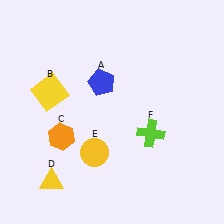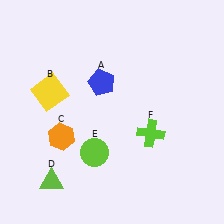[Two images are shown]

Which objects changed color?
D changed from yellow to lime. E changed from yellow to lime.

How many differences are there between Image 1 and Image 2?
There are 2 differences between the two images.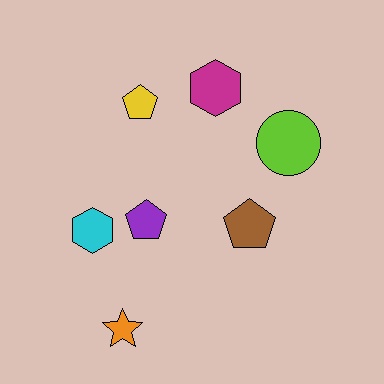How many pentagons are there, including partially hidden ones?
There are 3 pentagons.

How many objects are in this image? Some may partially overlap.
There are 7 objects.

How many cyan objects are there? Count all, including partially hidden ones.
There is 1 cyan object.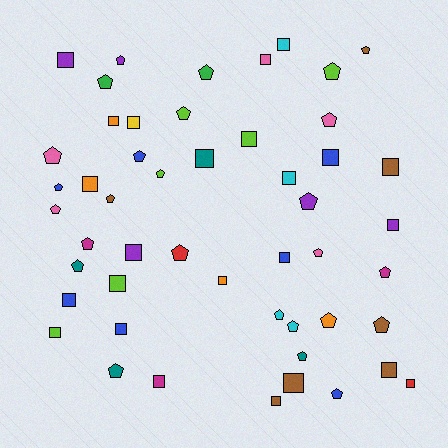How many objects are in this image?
There are 50 objects.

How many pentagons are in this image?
There are 26 pentagons.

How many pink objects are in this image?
There are 5 pink objects.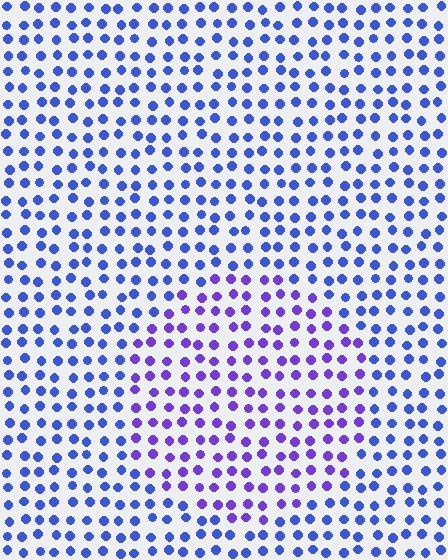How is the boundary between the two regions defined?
The boundary is defined purely by a slight shift in hue (about 34 degrees). Spacing, size, and orientation are identical on both sides.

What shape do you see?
I see a circle.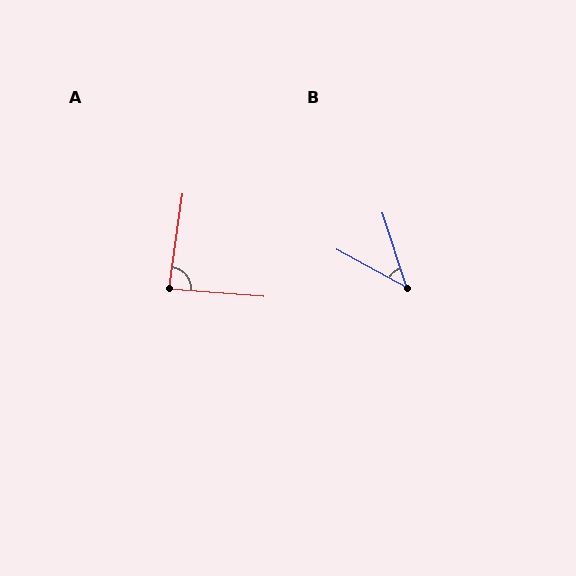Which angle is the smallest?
B, at approximately 43 degrees.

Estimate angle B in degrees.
Approximately 43 degrees.